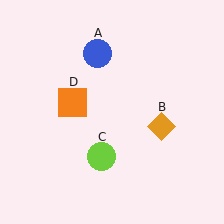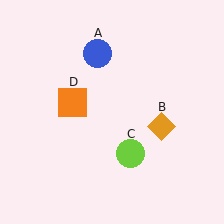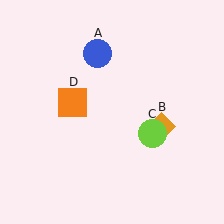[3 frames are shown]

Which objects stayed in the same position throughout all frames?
Blue circle (object A) and orange diamond (object B) and orange square (object D) remained stationary.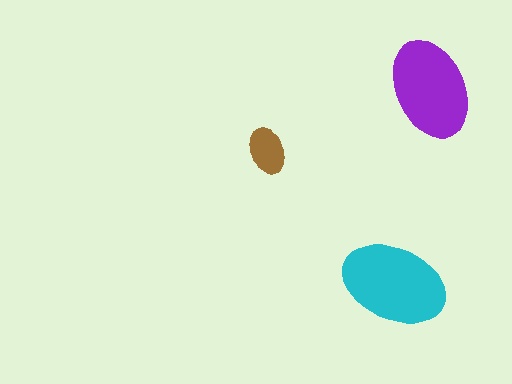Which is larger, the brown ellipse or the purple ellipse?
The purple one.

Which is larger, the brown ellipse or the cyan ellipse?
The cyan one.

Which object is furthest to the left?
The brown ellipse is leftmost.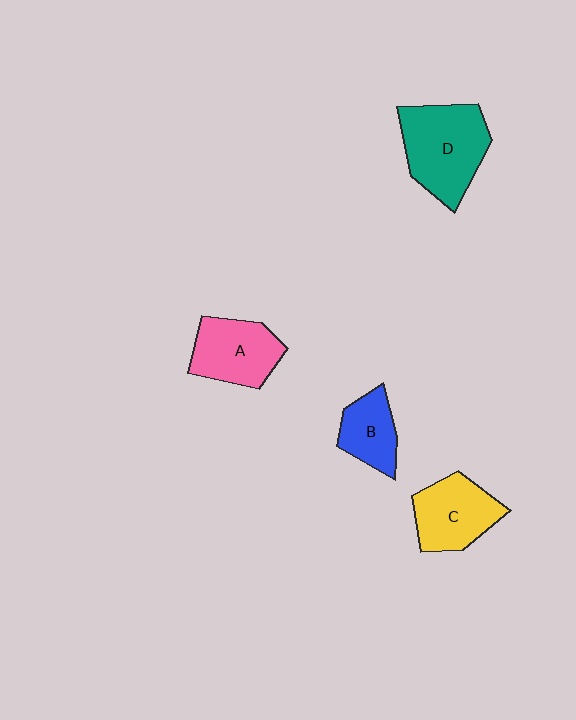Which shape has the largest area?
Shape D (teal).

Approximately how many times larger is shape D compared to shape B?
Approximately 1.9 times.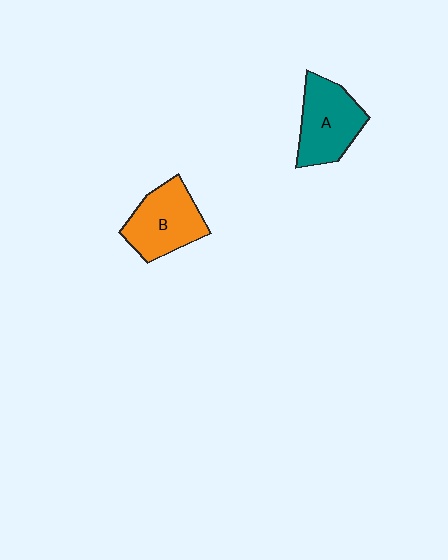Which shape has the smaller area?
Shape B (orange).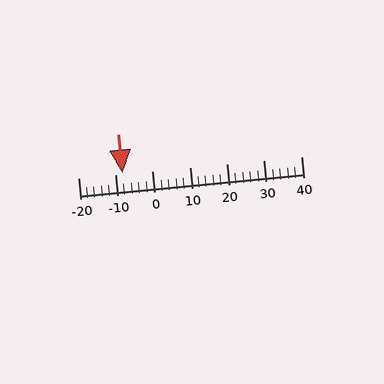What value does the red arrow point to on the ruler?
The red arrow points to approximately -8.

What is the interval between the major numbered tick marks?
The major tick marks are spaced 10 units apart.